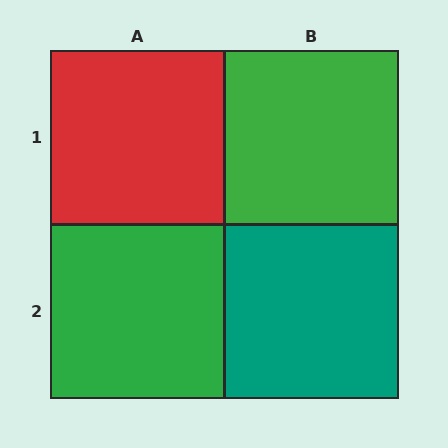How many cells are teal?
1 cell is teal.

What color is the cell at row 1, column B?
Green.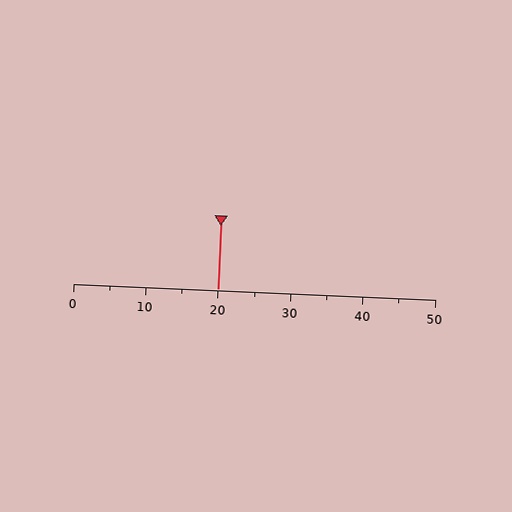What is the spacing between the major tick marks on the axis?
The major ticks are spaced 10 apart.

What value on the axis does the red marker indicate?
The marker indicates approximately 20.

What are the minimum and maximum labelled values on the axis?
The axis runs from 0 to 50.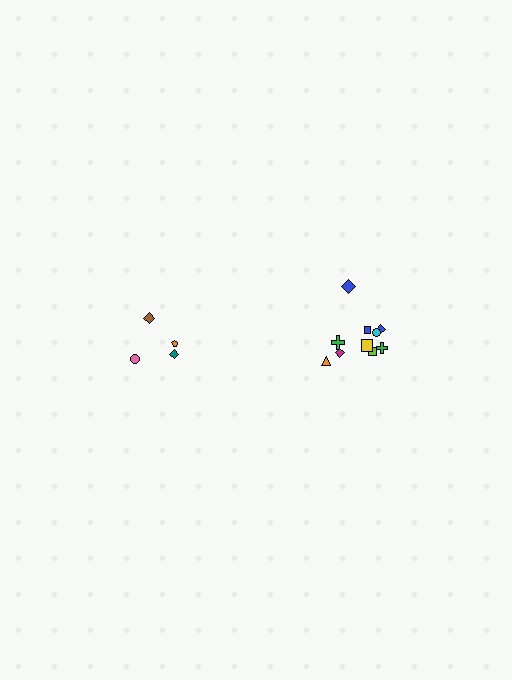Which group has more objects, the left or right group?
The right group.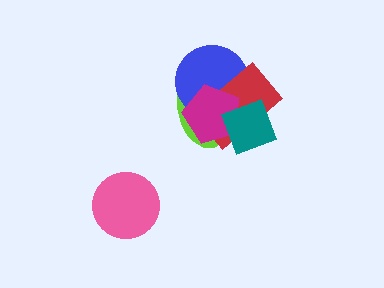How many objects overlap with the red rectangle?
4 objects overlap with the red rectangle.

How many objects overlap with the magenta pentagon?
4 objects overlap with the magenta pentagon.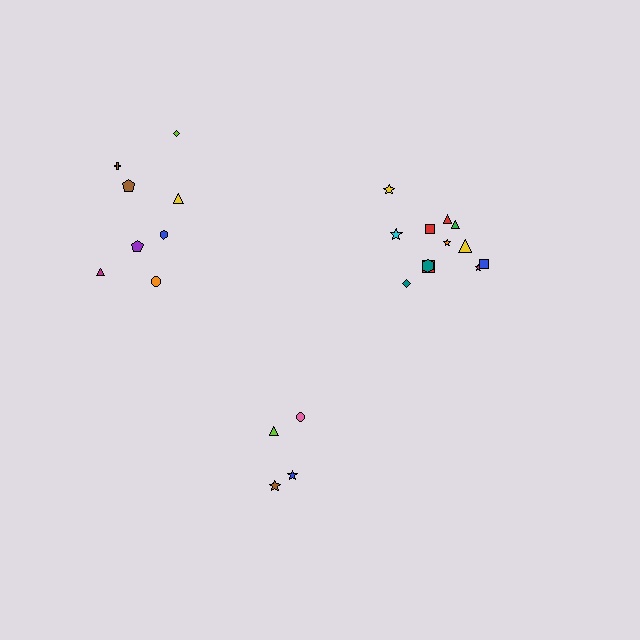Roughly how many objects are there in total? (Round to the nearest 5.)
Roughly 25 objects in total.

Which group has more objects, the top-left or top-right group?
The top-right group.